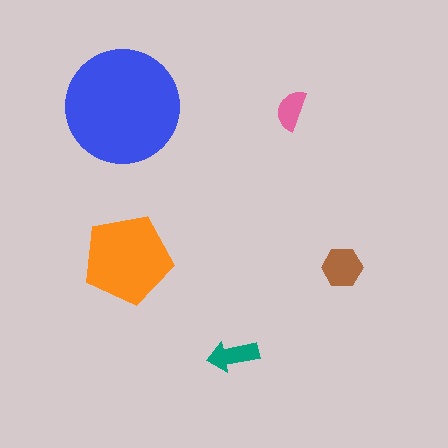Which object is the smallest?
The pink semicircle.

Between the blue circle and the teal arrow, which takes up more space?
The blue circle.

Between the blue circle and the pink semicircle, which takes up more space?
The blue circle.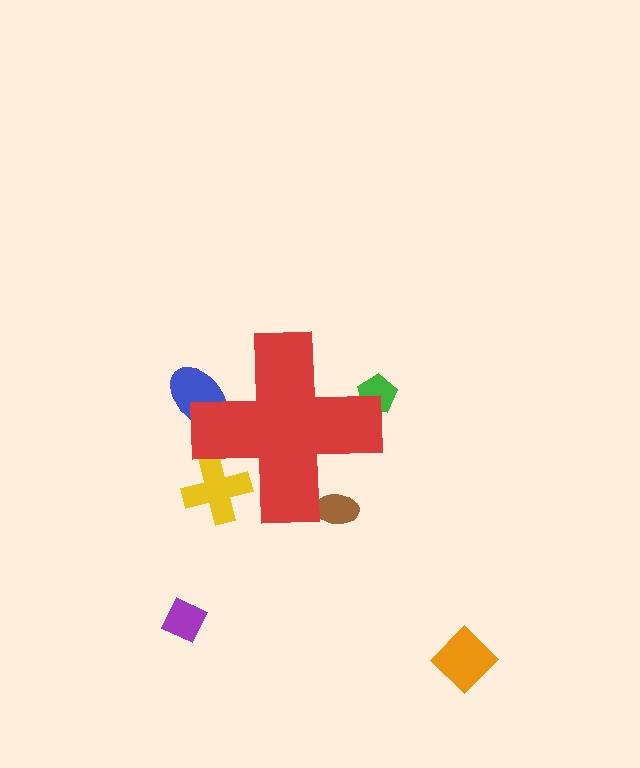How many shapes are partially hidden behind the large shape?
4 shapes are partially hidden.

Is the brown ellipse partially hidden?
Yes, the brown ellipse is partially hidden behind the red cross.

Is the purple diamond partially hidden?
No, the purple diamond is fully visible.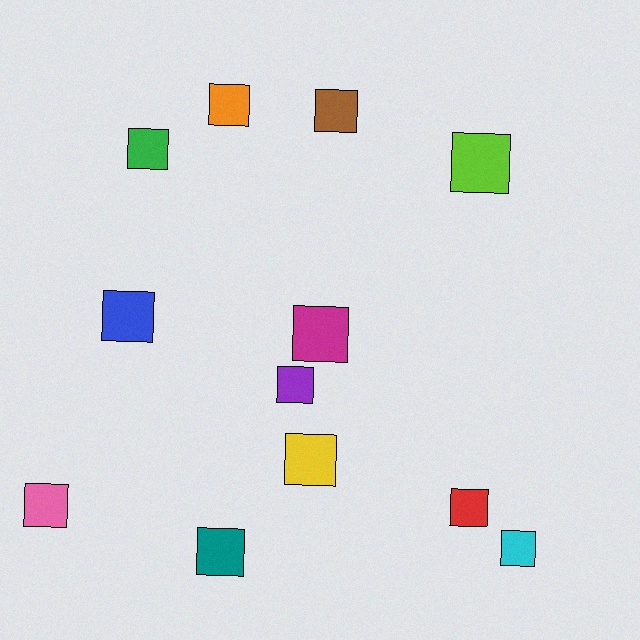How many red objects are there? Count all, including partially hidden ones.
There is 1 red object.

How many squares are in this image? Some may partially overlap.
There are 12 squares.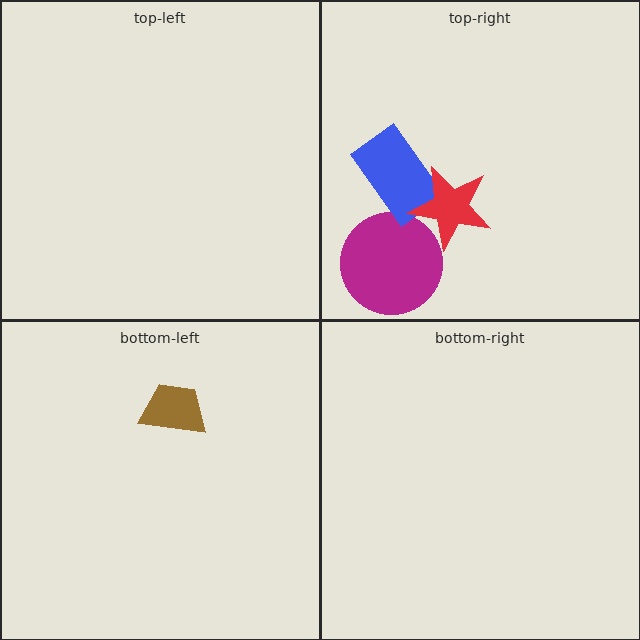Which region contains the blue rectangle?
The top-right region.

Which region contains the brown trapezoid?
The bottom-left region.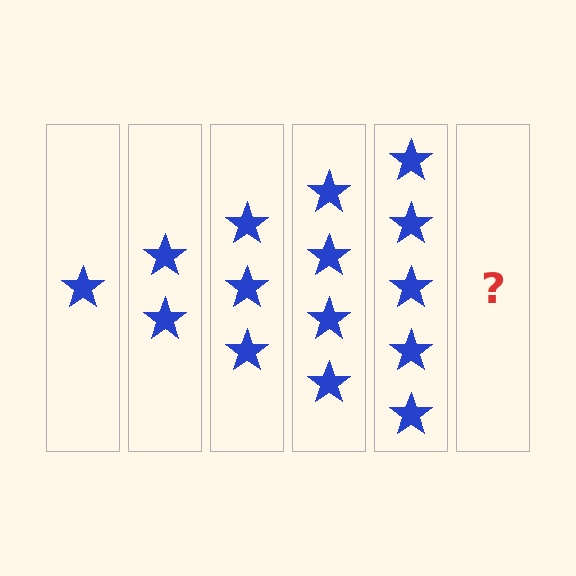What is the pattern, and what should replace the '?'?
The pattern is that each step adds one more star. The '?' should be 6 stars.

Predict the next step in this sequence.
The next step is 6 stars.